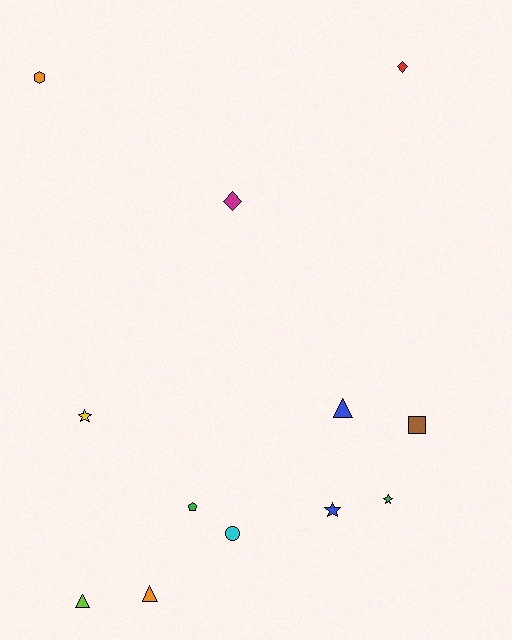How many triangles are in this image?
There are 3 triangles.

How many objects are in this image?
There are 12 objects.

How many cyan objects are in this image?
There is 1 cyan object.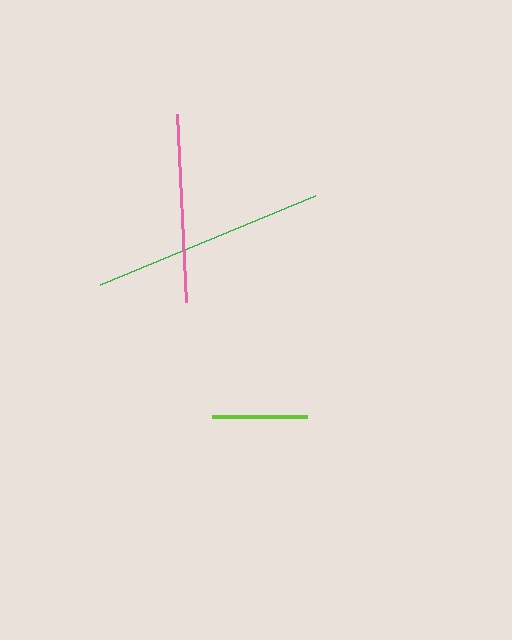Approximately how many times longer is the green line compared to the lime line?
The green line is approximately 2.5 times the length of the lime line.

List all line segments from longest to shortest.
From longest to shortest: green, pink, lime.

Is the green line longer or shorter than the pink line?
The green line is longer than the pink line.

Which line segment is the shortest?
The lime line is the shortest at approximately 94 pixels.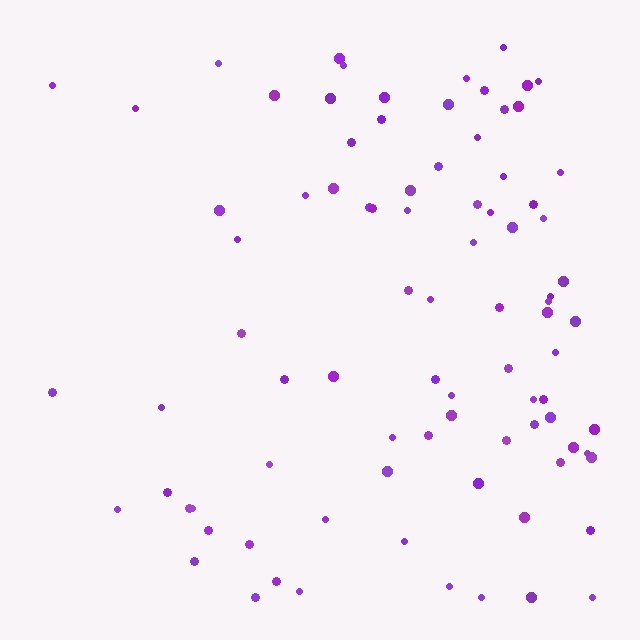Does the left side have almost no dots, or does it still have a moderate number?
Still a moderate number, just noticeably fewer than the right.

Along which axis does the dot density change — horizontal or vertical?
Horizontal.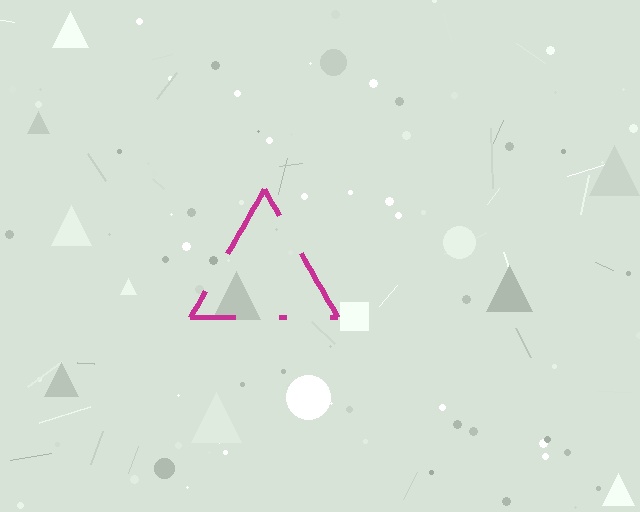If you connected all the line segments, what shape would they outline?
They would outline a triangle.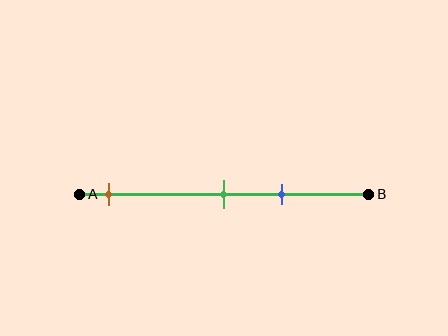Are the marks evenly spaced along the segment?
No, the marks are not evenly spaced.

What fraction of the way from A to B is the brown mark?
The brown mark is approximately 10% (0.1) of the way from A to B.